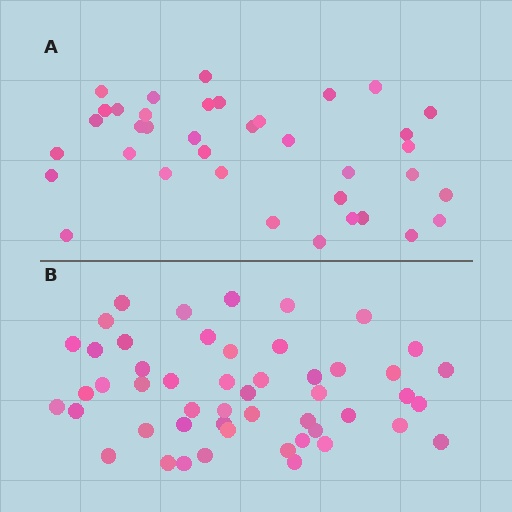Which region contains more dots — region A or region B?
Region B (the bottom region) has more dots.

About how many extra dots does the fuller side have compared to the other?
Region B has approximately 15 more dots than region A.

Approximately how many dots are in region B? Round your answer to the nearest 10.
About 50 dots.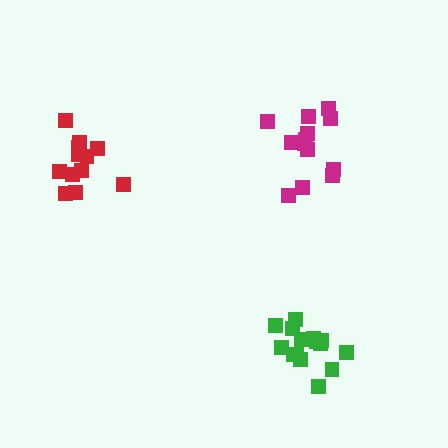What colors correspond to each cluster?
The clusters are colored: green, magenta, red.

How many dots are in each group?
Group 1: 15 dots, Group 2: 13 dots, Group 3: 12 dots (40 total).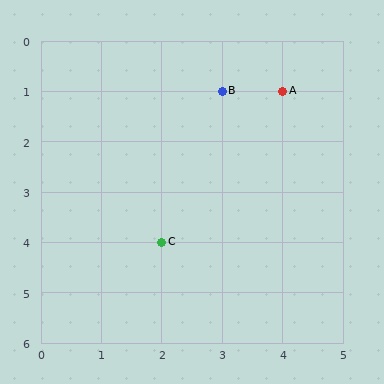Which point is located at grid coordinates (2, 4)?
Point C is at (2, 4).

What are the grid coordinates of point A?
Point A is at grid coordinates (4, 1).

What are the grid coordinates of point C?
Point C is at grid coordinates (2, 4).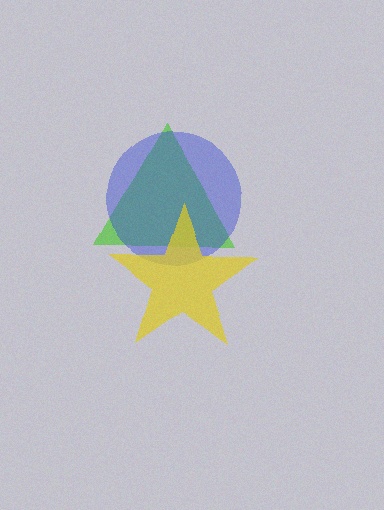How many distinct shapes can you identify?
There are 3 distinct shapes: a lime triangle, a blue circle, a yellow star.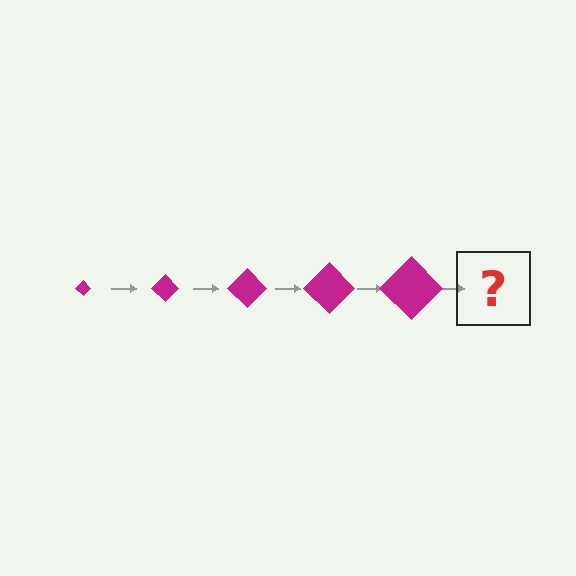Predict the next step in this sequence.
The next step is a magenta diamond, larger than the previous one.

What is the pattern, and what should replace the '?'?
The pattern is that the diamond gets progressively larger each step. The '?' should be a magenta diamond, larger than the previous one.